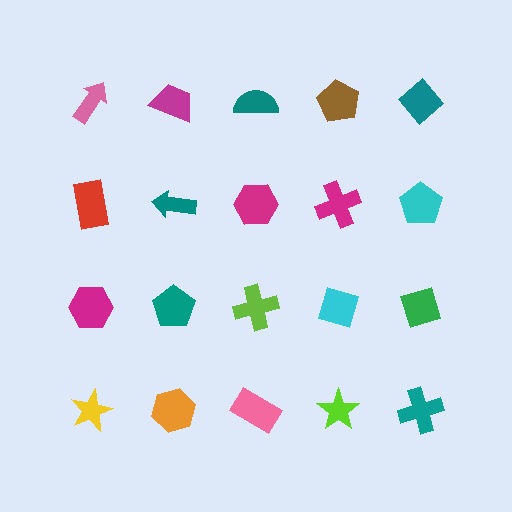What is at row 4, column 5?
A teal cross.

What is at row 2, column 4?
A magenta cross.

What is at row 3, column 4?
A cyan diamond.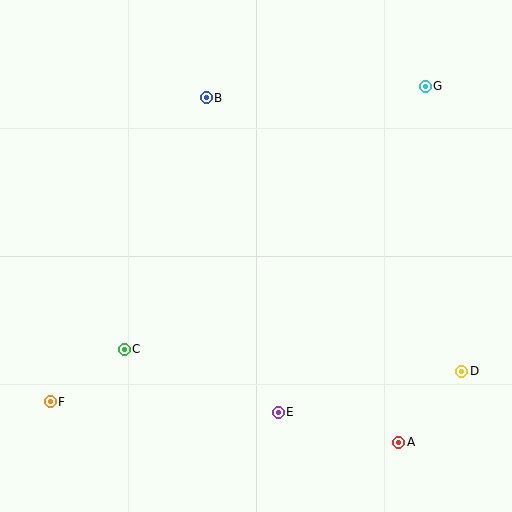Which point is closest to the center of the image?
Point E at (278, 412) is closest to the center.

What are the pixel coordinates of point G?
Point G is at (425, 86).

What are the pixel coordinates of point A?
Point A is at (399, 442).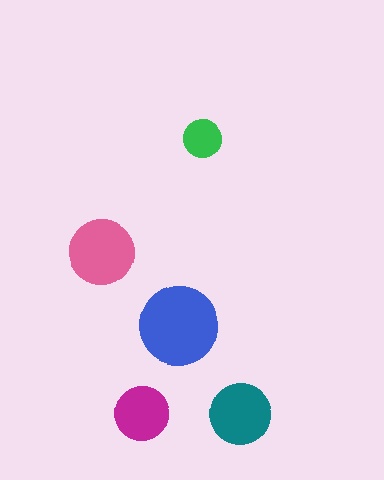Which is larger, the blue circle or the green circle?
The blue one.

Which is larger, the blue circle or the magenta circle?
The blue one.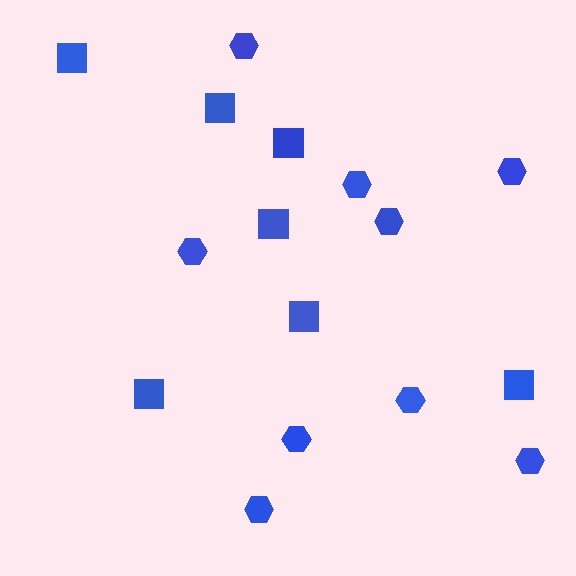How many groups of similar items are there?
There are 2 groups: one group of hexagons (9) and one group of squares (7).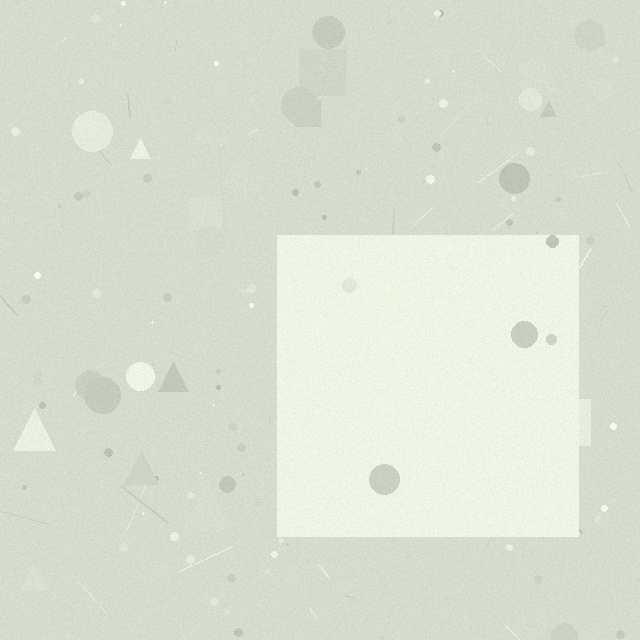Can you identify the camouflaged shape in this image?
The camouflaged shape is a square.